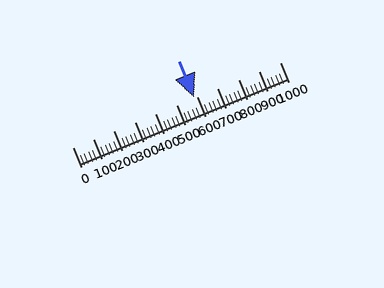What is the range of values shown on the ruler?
The ruler shows values from 0 to 1000.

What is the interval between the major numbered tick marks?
The major tick marks are spaced 100 units apart.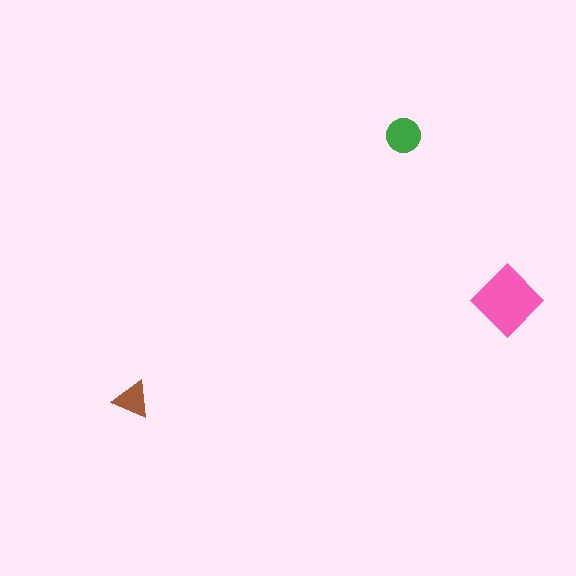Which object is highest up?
The green circle is topmost.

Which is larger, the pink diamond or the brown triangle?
The pink diamond.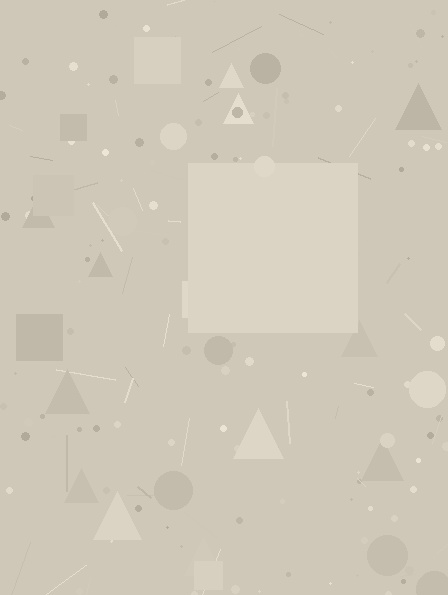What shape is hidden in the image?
A square is hidden in the image.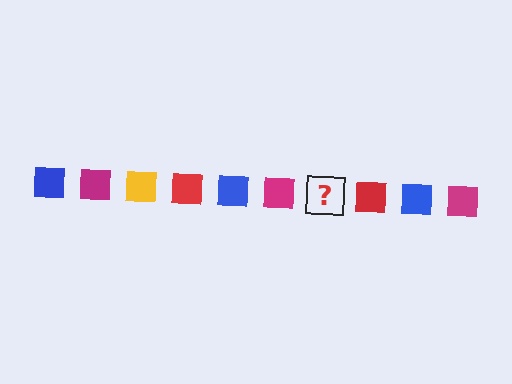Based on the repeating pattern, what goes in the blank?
The blank should be a yellow square.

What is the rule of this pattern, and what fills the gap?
The rule is that the pattern cycles through blue, magenta, yellow, red squares. The gap should be filled with a yellow square.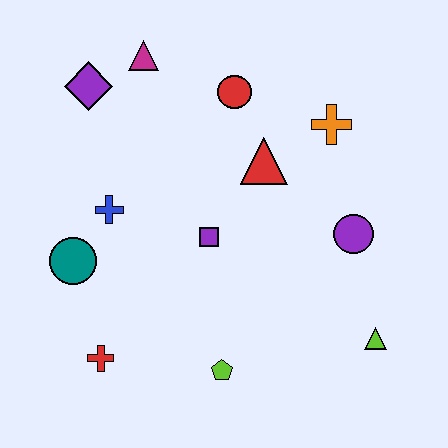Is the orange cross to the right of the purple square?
Yes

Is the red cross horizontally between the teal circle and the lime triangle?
Yes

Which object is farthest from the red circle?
The red cross is farthest from the red circle.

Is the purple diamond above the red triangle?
Yes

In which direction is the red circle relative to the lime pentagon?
The red circle is above the lime pentagon.